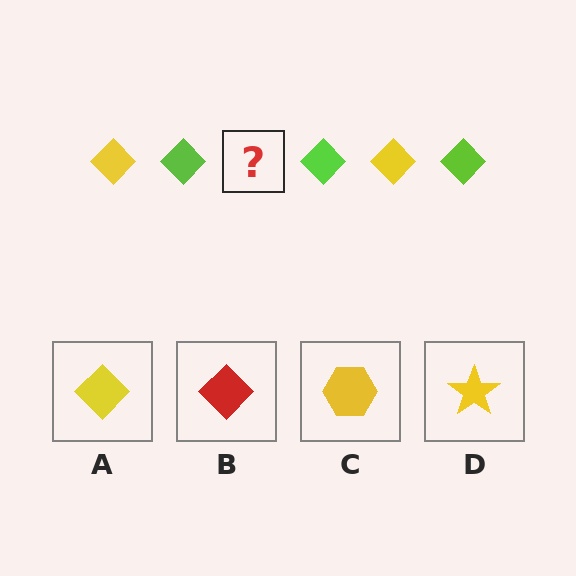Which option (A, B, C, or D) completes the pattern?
A.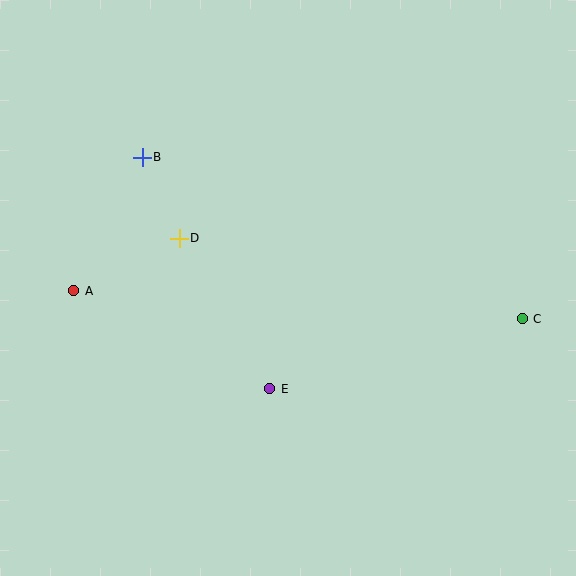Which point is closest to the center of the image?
Point E at (270, 389) is closest to the center.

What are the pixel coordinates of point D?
Point D is at (179, 238).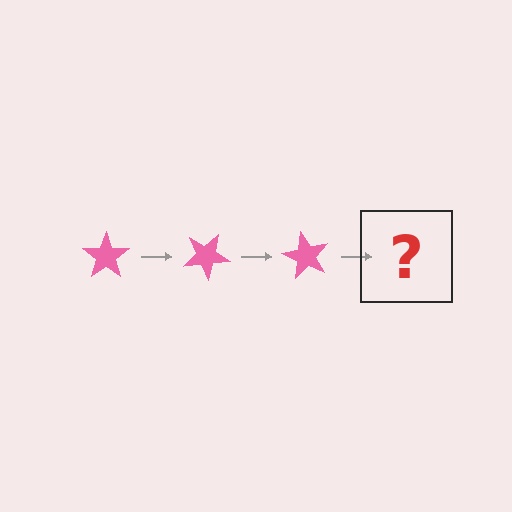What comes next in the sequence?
The next element should be a pink star rotated 90 degrees.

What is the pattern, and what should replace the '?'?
The pattern is that the star rotates 30 degrees each step. The '?' should be a pink star rotated 90 degrees.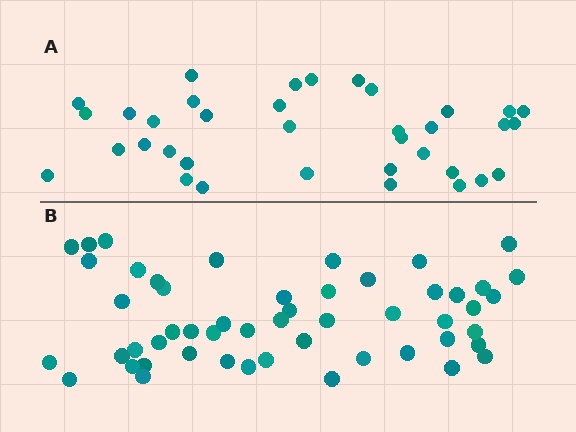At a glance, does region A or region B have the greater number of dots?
Region B (the bottom region) has more dots.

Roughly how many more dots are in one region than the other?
Region B has approximately 15 more dots than region A.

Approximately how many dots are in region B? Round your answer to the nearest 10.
About 50 dots. (The exact count is 52, which rounds to 50.)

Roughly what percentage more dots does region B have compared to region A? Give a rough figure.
About 45% more.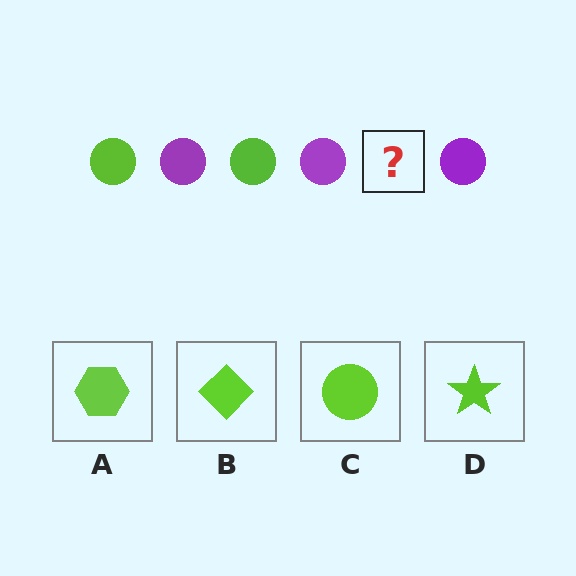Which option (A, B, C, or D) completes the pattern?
C.